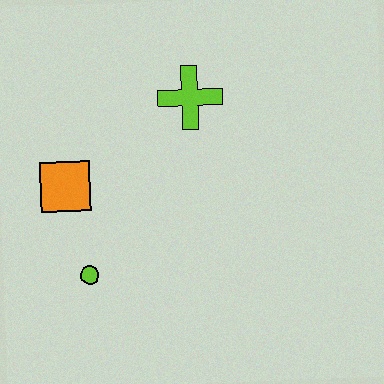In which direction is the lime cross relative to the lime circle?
The lime cross is above the lime circle.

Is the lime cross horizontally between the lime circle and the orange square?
No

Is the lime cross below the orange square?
No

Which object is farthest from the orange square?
The lime cross is farthest from the orange square.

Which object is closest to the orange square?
The lime circle is closest to the orange square.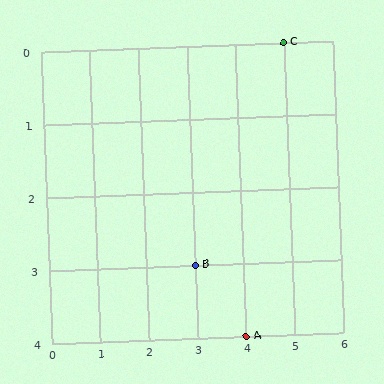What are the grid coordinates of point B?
Point B is at grid coordinates (3, 3).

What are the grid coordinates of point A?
Point A is at grid coordinates (4, 4).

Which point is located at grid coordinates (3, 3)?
Point B is at (3, 3).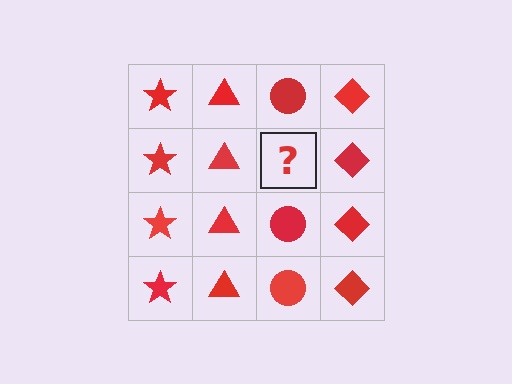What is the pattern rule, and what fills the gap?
The rule is that each column has a consistent shape. The gap should be filled with a red circle.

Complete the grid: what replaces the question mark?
The question mark should be replaced with a red circle.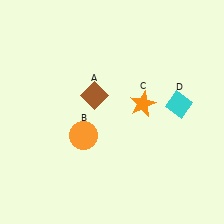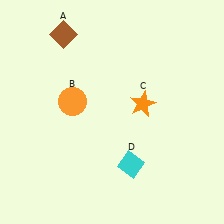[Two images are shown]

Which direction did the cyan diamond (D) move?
The cyan diamond (D) moved down.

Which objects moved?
The objects that moved are: the brown diamond (A), the orange circle (B), the cyan diamond (D).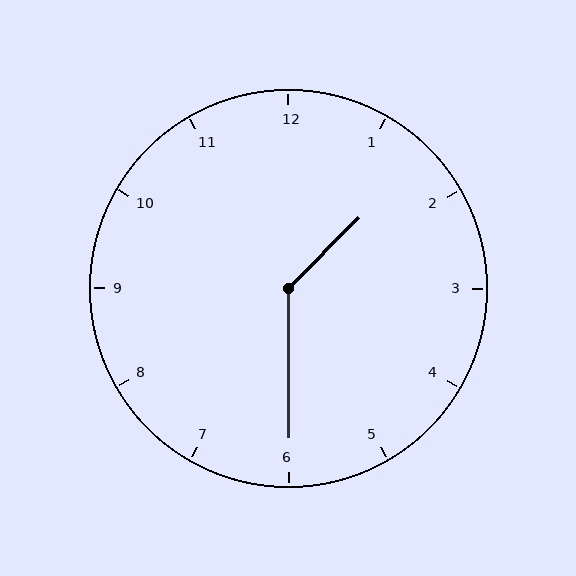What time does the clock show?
1:30.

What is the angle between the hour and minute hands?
Approximately 135 degrees.